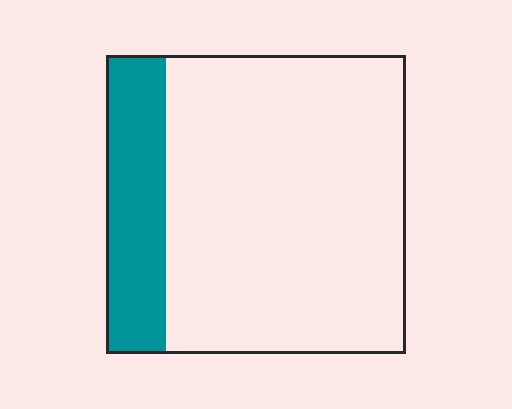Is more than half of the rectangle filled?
No.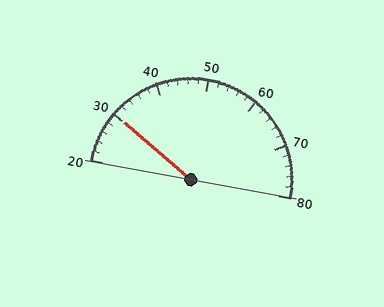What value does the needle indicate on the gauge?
The needle indicates approximately 30.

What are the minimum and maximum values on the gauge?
The gauge ranges from 20 to 80.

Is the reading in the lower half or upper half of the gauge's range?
The reading is in the lower half of the range (20 to 80).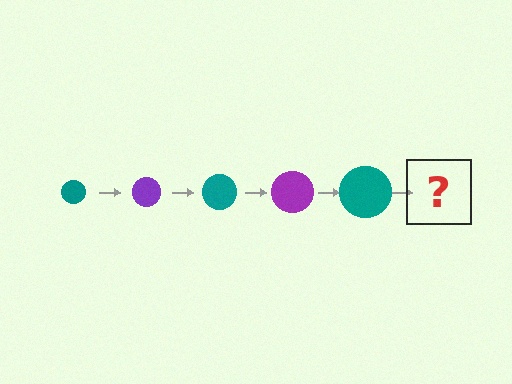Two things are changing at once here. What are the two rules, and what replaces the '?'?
The two rules are that the circle grows larger each step and the color cycles through teal and purple. The '?' should be a purple circle, larger than the previous one.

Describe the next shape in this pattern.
It should be a purple circle, larger than the previous one.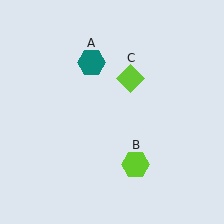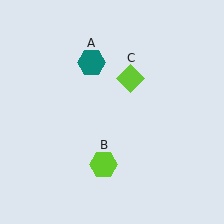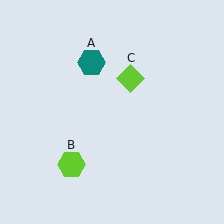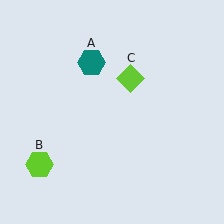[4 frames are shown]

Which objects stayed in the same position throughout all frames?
Teal hexagon (object A) and lime diamond (object C) remained stationary.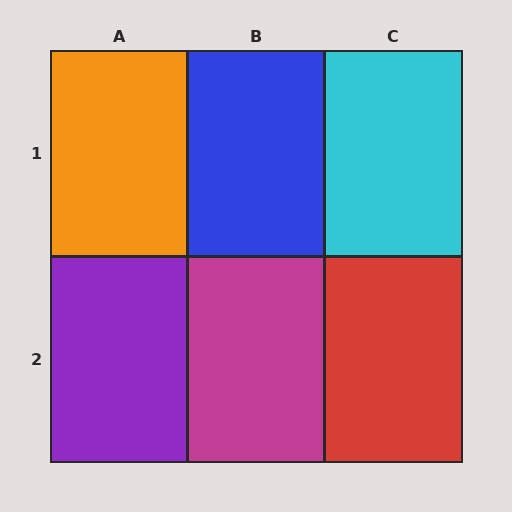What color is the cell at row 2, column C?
Red.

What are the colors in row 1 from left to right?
Orange, blue, cyan.